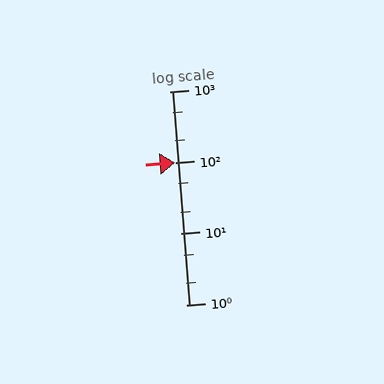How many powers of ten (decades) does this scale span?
The scale spans 3 decades, from 1 to 1000.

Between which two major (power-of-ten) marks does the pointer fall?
The pointer is between 100 and 1000.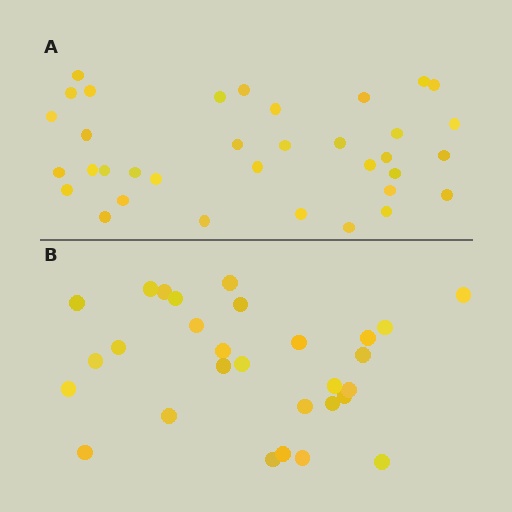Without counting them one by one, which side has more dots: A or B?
Region A (the top region) has more dots.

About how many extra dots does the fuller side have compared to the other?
Region A has about 6 more dots than region B.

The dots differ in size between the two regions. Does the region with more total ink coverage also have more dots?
No. Region B has more total ink coverage because its dots are larger, but region A actually contains more individual dots. Total area can be misleading — the number of items is what matters here.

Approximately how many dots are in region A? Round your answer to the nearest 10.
About 40 dots. (The exact count is 35, which rounds to 40.)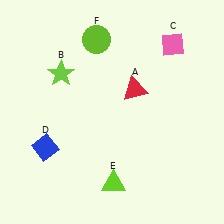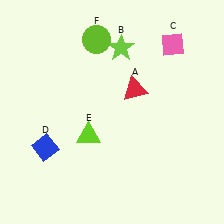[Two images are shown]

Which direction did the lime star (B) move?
The lime star (B) moved right.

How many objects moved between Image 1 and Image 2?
2 objects moved between the two images.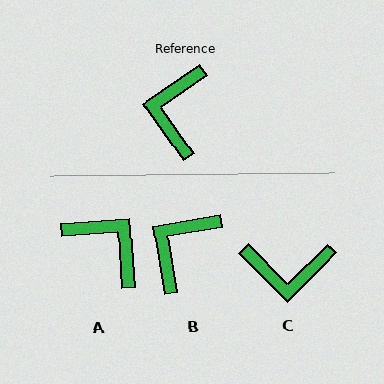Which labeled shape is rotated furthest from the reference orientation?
A, about 121 degrees away.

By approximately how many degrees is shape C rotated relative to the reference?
Approximately 100 degrees counter-clockwise.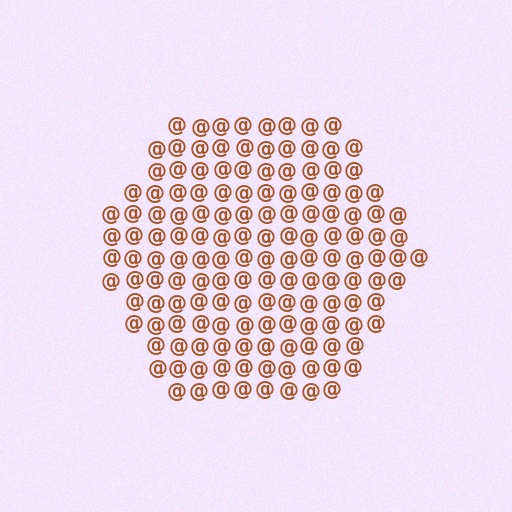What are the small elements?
The small elements are at signs.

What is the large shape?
The large shape is a hexagon.